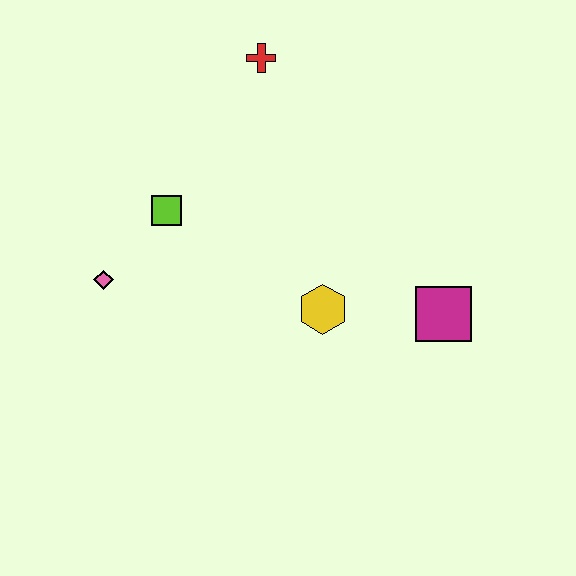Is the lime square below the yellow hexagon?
No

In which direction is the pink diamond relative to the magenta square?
The pink diamond is to the left of the magenta square.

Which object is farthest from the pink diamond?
The magenta square is farthest from the pink diamond.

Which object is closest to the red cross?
The lime square is closest to the red cross.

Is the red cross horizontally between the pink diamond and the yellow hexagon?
Yes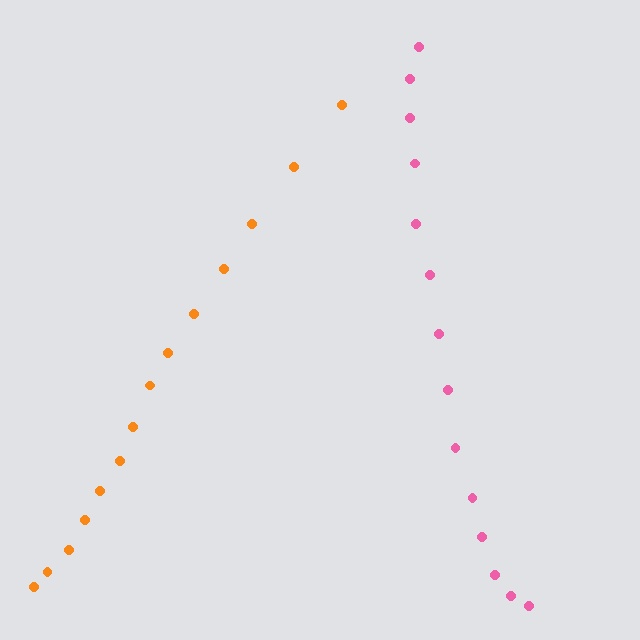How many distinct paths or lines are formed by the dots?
There are 2 distinct paths.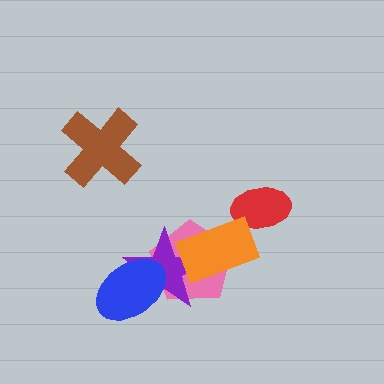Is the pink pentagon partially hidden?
Yes, it is partially covered by another shape.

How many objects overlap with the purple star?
3 objects overlap with the purple star.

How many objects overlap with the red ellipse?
1 object overlaps with the red ellipse.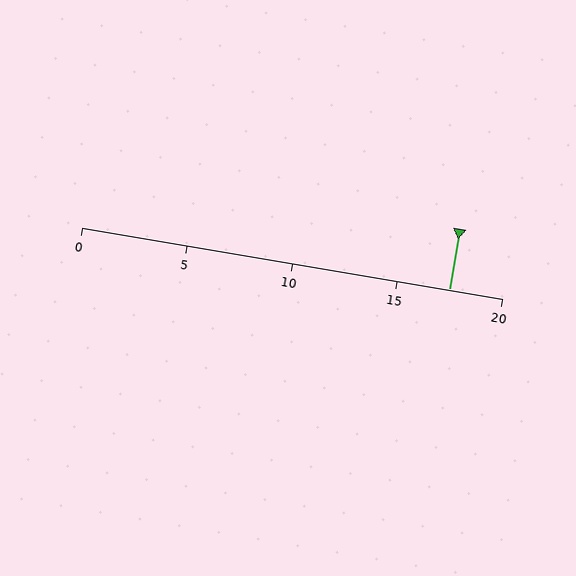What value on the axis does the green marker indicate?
The marker indicates approximately 17.5.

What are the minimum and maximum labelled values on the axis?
The axis runs from 0 to 20.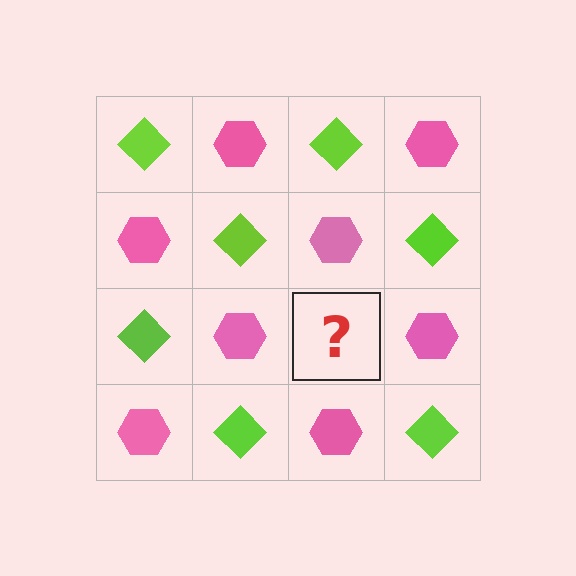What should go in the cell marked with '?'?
The missing cell should contain a lime diamond.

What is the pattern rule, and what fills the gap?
The rule is that it alternates lime diamond and pink hexagon in a checkerboard pattern. The gap should be filled with a lime diamond.